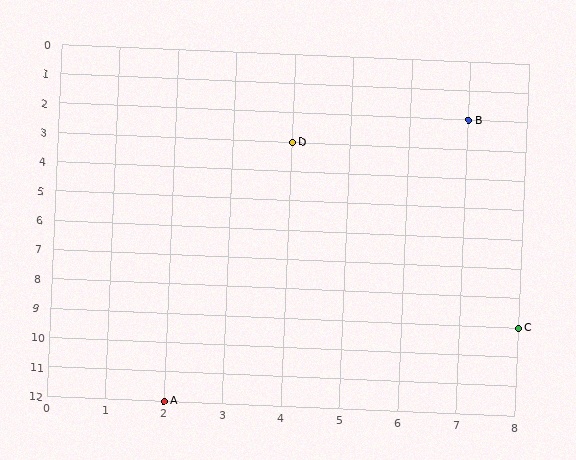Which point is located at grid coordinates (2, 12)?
Point A is at (2, 12).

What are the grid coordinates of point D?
Point D is at grid coordinates (4, 3).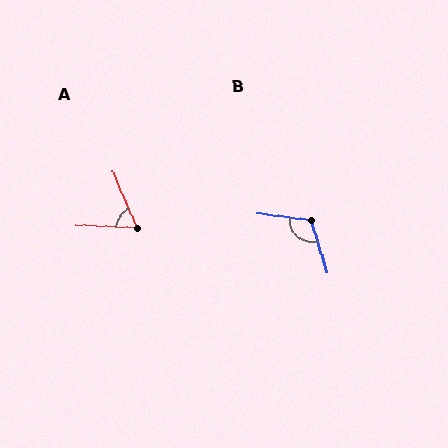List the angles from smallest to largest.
A (65°), B (114°).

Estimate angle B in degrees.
Approximately 114 degrees.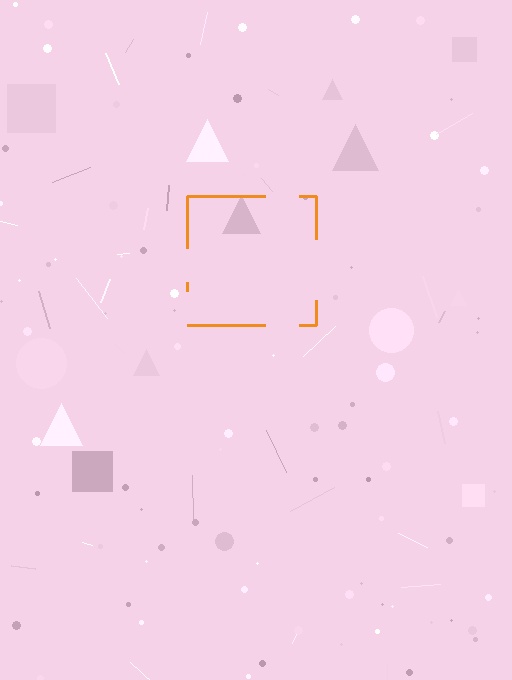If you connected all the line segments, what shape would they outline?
They would outline a square.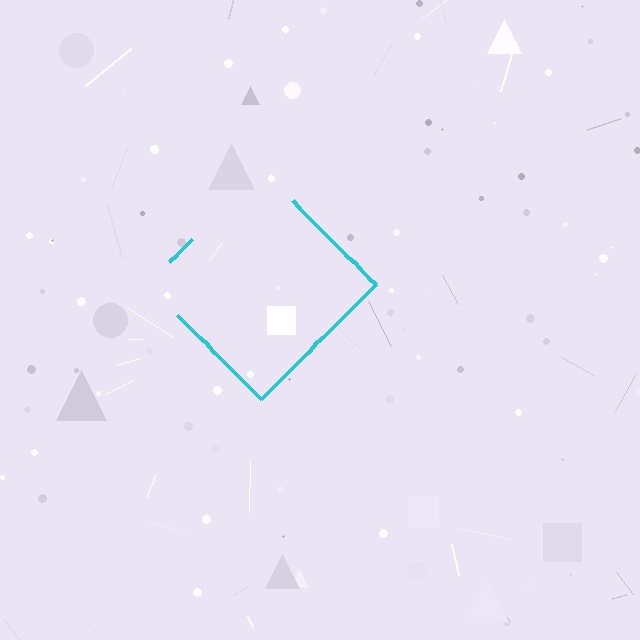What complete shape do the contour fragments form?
The contour fragments form a diamond.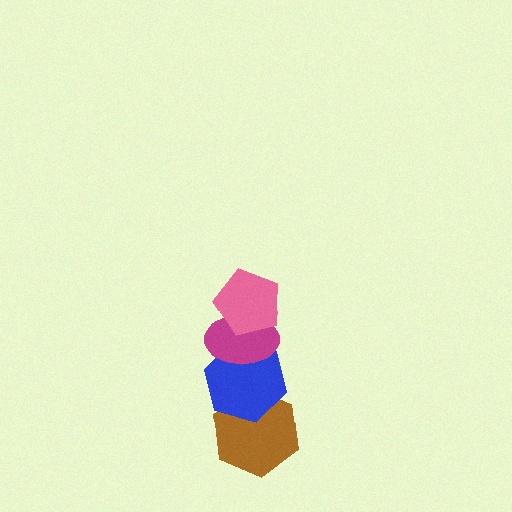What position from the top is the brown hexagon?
The brown hexagon is 4th from the top.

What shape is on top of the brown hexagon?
The blue hexagon is on top of the brown hexagon.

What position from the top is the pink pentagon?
The pink pentagon is 1st from the top.